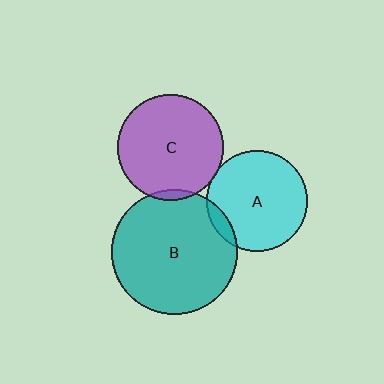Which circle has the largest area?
Circle B (teal).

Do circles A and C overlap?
Yes.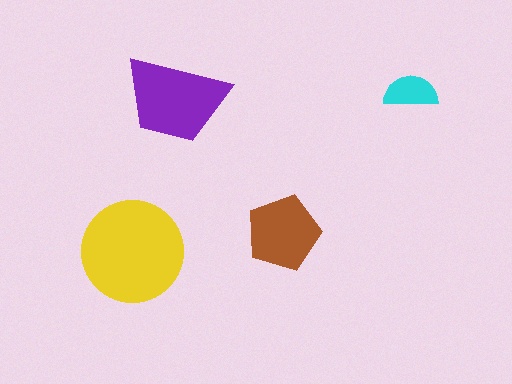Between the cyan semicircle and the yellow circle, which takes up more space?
The yellow circle.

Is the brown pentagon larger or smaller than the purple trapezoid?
Smaller.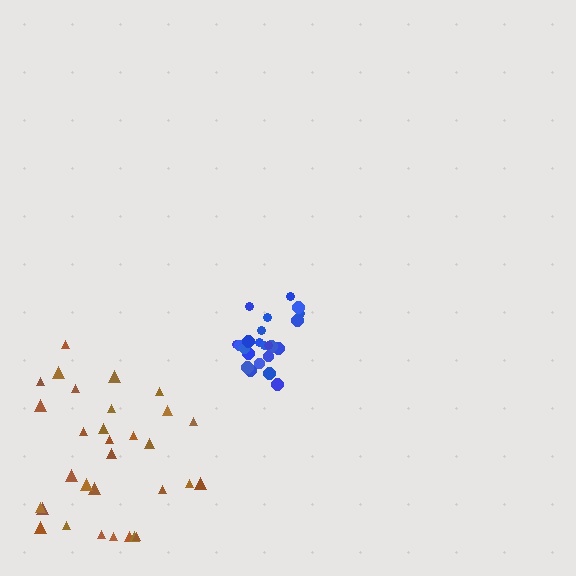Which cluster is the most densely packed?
Blue.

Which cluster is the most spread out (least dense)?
Brown.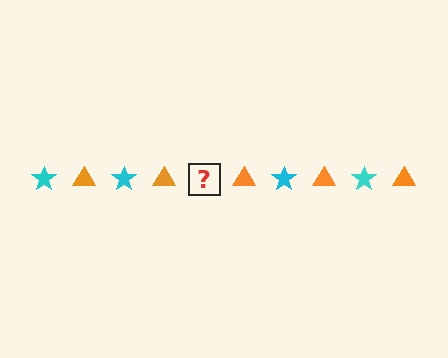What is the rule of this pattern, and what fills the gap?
The rule is that the pattern alternates between cyan star and orange triangle. The gap should be filled with a cyan star.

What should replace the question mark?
The question mark should be replaced with a cyan star.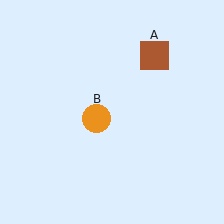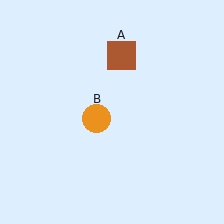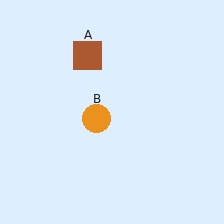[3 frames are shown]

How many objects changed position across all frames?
1 object changed position: brown square (object A).